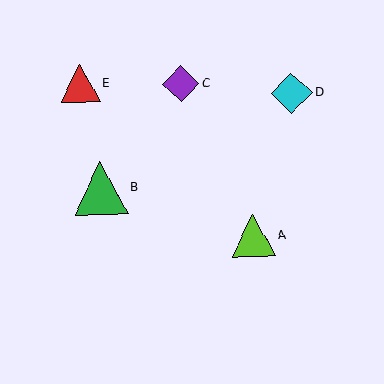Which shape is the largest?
The green triangle (labeled B) is the largest.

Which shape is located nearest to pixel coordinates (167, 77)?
The purple diamond (labeled C) at (181, 84) is nearest to that location.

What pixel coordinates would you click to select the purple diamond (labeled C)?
Click at (181, 84) to select the purple diamond C.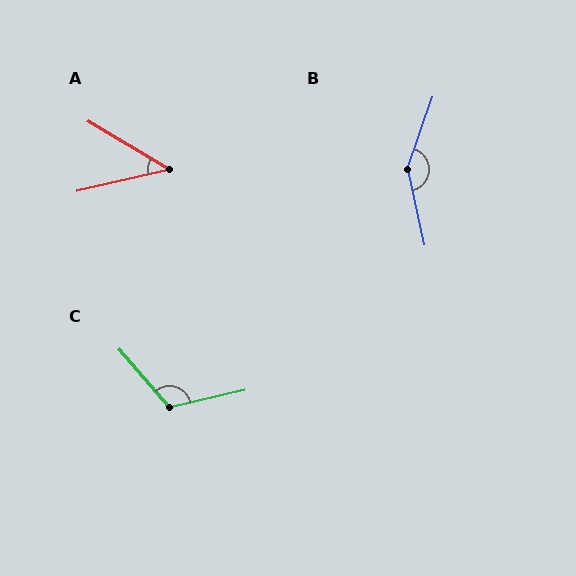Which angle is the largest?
B, at approximately 148 degrees.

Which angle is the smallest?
A, at approximately 44 degrees.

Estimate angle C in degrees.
Approximately 117 degrees.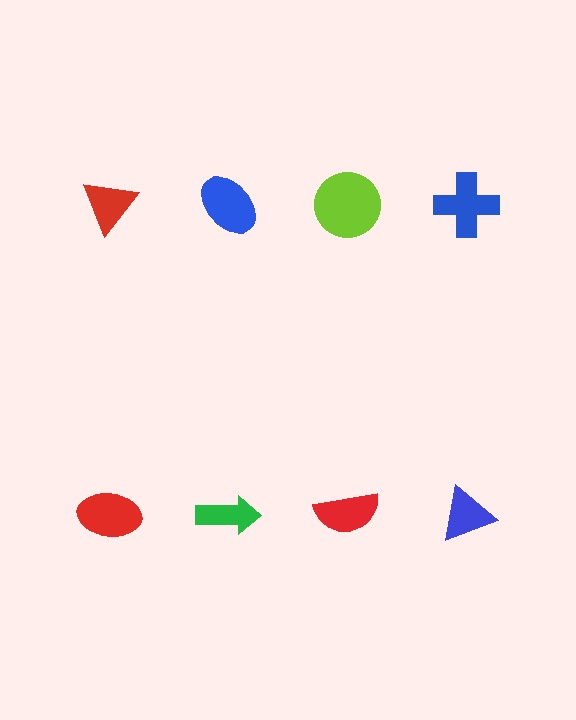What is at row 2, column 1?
A red ellipse.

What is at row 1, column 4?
A blue cross.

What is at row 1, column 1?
A red triangle.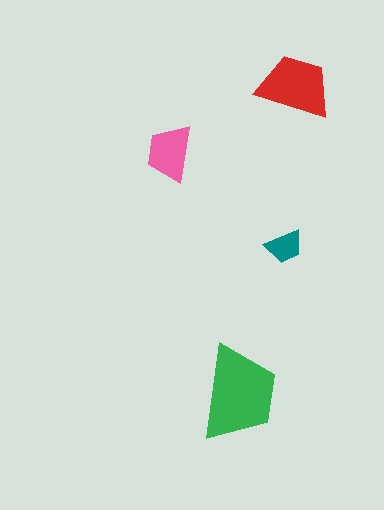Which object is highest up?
The red trapezoid is topmost.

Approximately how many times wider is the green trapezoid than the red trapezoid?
About 1.5 times wider.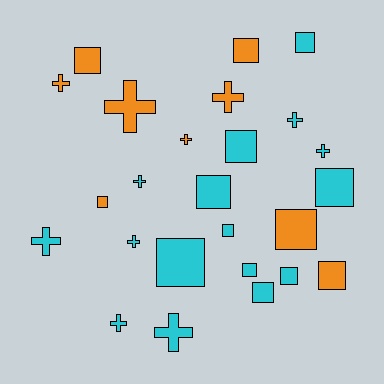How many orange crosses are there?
There are 4 orange crosses.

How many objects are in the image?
There are 25 objects.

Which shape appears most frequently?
Square, with 14 objects.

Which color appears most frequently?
Cyan, with 16 objects.